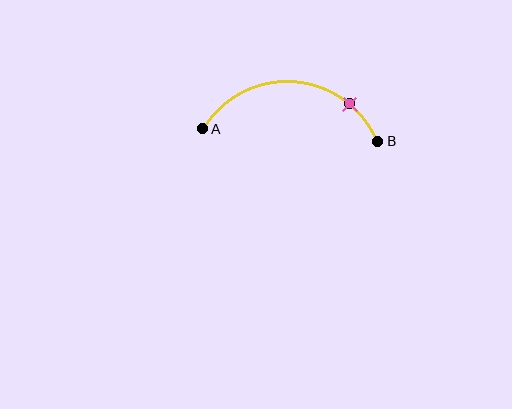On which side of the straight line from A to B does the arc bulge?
The arc bulges above the straight line connecting A and B.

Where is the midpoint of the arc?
The arc midpoint is the point on the curve farthest from the straight line joining A and B. It sits above that line.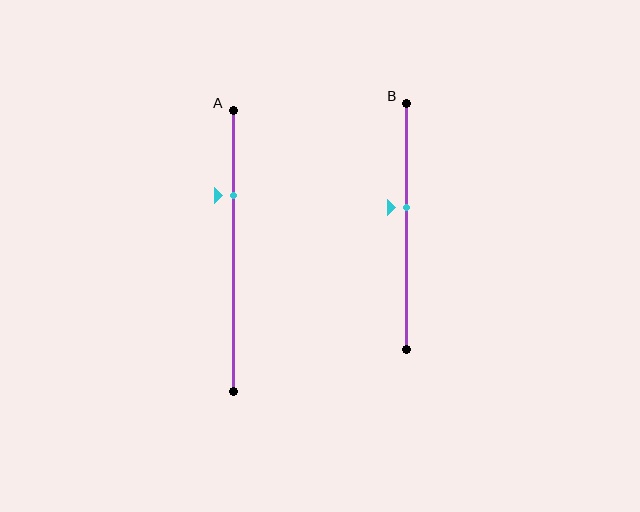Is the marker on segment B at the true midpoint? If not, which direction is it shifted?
No, the marker on segment B is shifted upward by about 8% of the segment length.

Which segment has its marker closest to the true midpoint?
Segment B has its marker closest to the true midpoint.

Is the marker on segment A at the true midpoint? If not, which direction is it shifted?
No, the marker on segment A is shifted upward by about 20% of the segment length.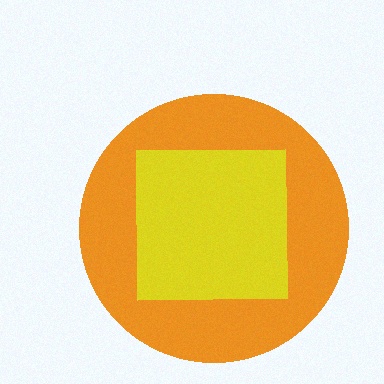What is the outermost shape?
The orange circle.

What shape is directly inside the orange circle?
The yellow square.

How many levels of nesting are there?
2.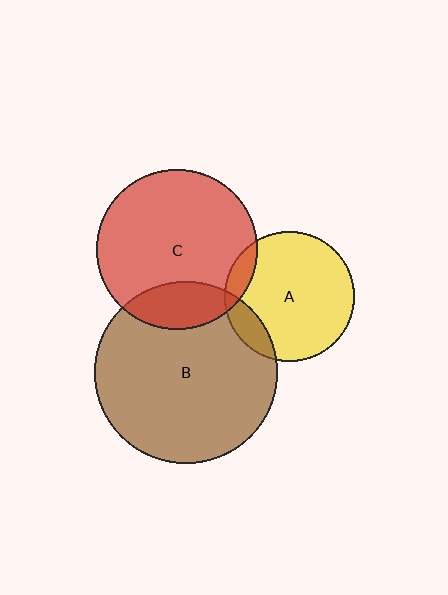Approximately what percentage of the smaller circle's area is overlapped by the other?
Approximately 10%.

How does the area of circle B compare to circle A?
Approximately 2.0 times.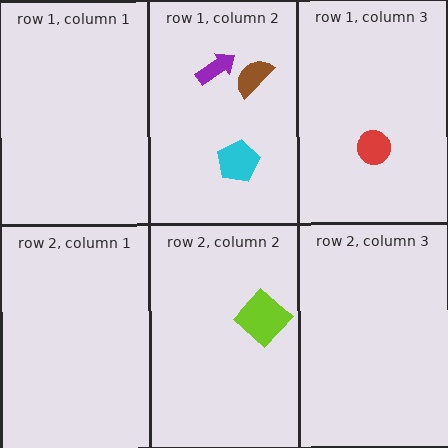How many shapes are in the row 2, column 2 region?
1.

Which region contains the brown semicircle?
The row 1, column 2 region.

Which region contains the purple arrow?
The row 1, column 2 region.